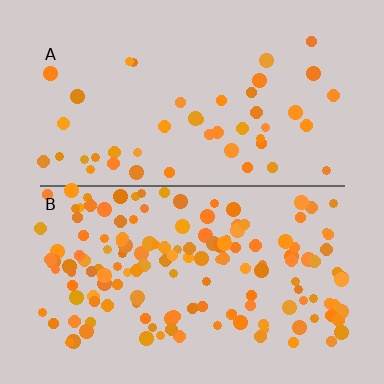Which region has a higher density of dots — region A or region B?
B (the bottom).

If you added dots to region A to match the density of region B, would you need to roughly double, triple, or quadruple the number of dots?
Approximately triple.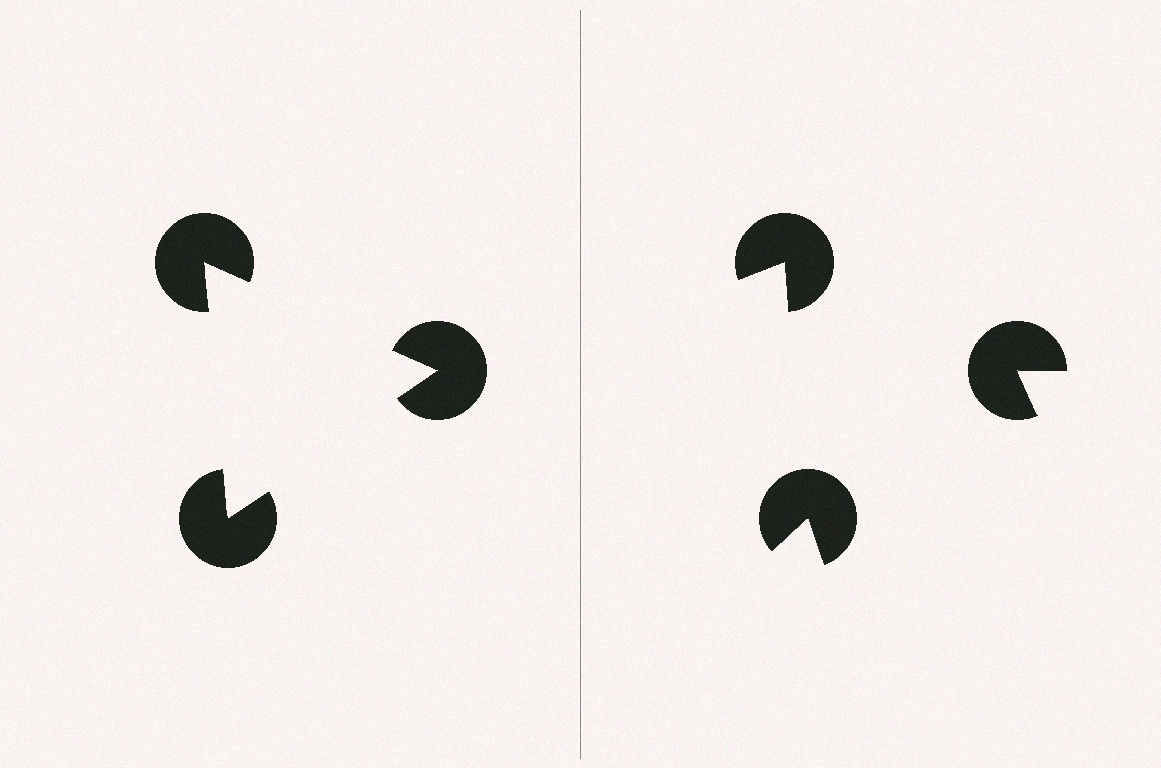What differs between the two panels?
The pac-man discs are positioned identically on both sides; only the wedge orientations differ. On the left they align to a triangle; on the right they are misaligned.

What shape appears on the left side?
An illusory triangle.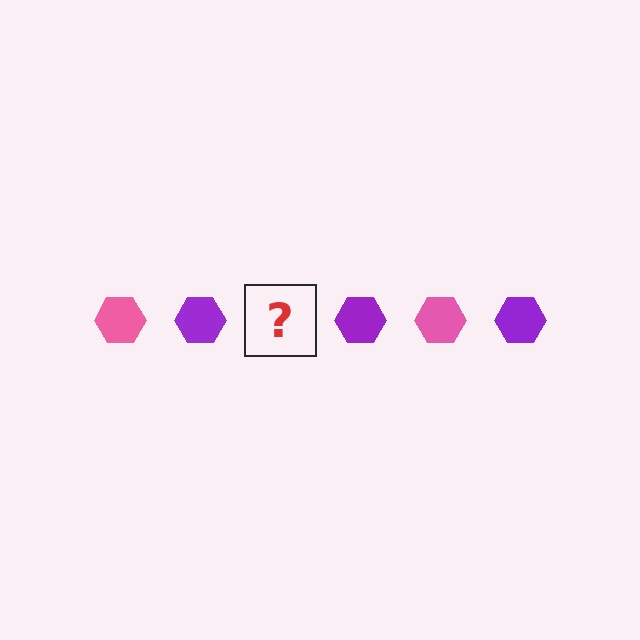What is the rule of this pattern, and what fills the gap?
The rule is that the pattern cycles through pink, purple hexagons. The gap should be filled with a pink hexagon.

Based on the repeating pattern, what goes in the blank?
The blank should be a pink hexagon.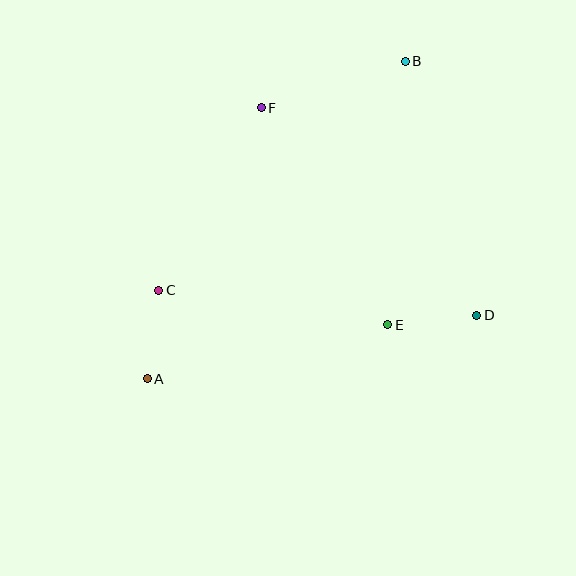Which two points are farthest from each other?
Points A and B are farthest from each other.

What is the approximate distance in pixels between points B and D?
The distance between B and D is approximately 264 pixels.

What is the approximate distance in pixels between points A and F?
The distance between A and F is approximately 294 pixels.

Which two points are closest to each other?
Points A and C are closest to each other.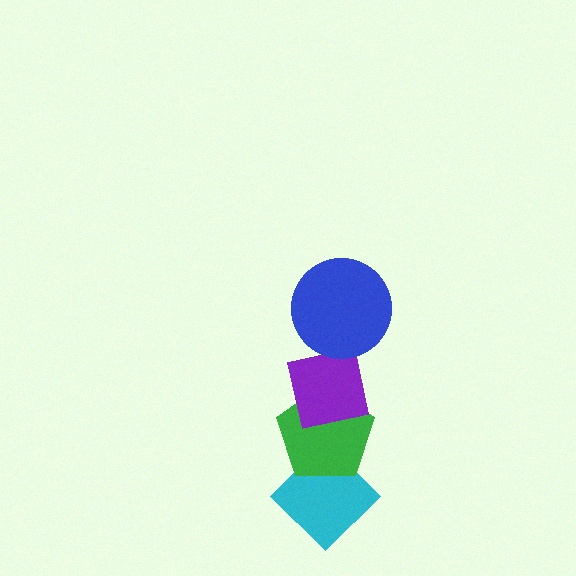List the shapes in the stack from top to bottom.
From top to bottom: the blue circle, the purple square, the green pentagon, the cyan diamond.